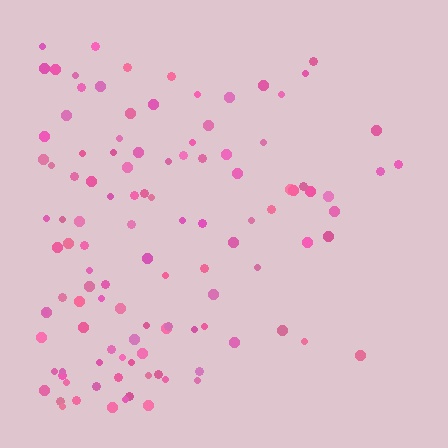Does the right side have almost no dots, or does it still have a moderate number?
Still a moderate number, just noticeably fewer than the left.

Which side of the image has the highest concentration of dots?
The left.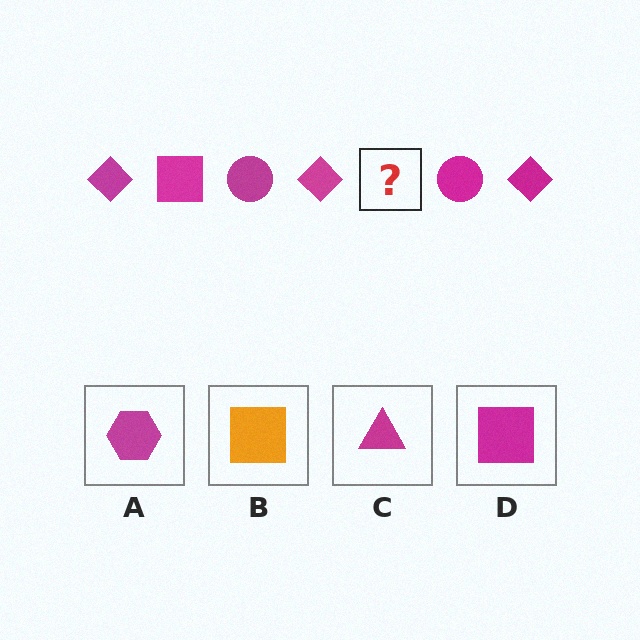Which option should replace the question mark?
Option D.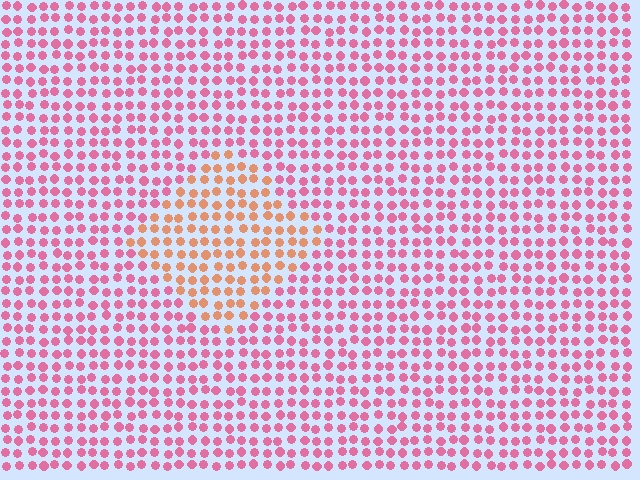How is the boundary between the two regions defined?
The boundary is defined purely by a slight shift in hue (about 45 degrees). Spacing, size, and orientation are identical on both sides.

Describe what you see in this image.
The image is filled with small pink elements in a uniform arrangement. A diamond-shaped region is visible where the elements are tinted to a slightly different hue, forming a subtle color boundary.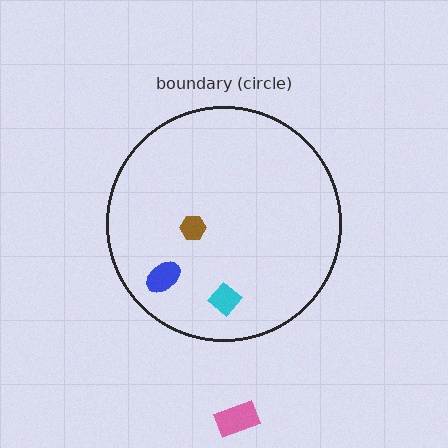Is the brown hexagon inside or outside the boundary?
Inside.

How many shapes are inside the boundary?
3 inside, 1 outside.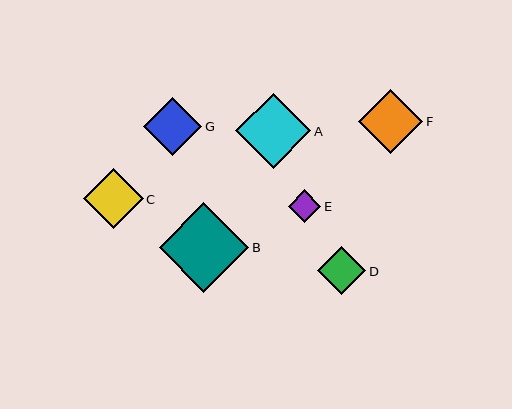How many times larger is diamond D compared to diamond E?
Diamond D is approximately 1.5 times the size of diamond E.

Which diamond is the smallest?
Diamond E is the smallest with a size of approximately 32 pixels.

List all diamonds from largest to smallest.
From largest to smallest: B, A, F, C, G, D, E.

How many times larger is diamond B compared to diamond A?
Diamond B is approximately 1.2 times the size of diamond A.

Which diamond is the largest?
Diamond B is the largest with a size of approximately 90 pixels.